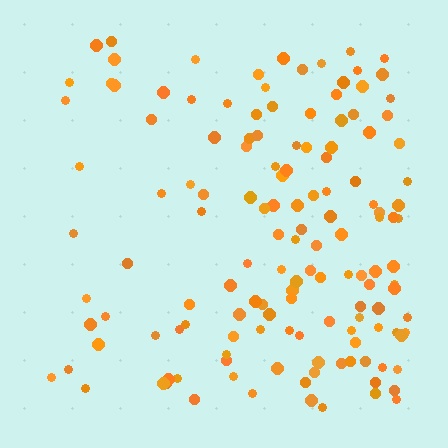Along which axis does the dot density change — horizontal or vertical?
Horizontal.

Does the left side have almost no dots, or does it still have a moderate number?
Still a moderate number, just noticeably fewer than the right.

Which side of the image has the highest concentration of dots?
The right.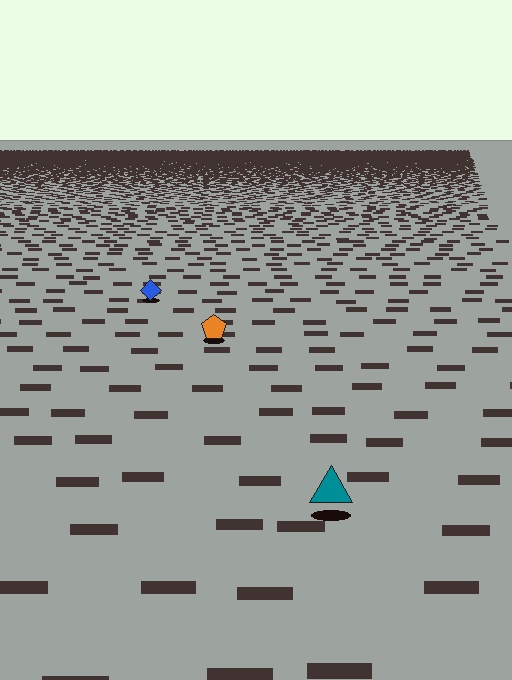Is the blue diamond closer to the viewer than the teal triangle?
No. The teal triangle is closer — you can tell from the texture gradient: the ground texture is coarser near it.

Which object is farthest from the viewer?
The blue diamond is farthest from the viewer. It appears smaller and the ground texture around it is denser.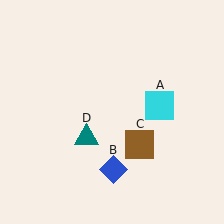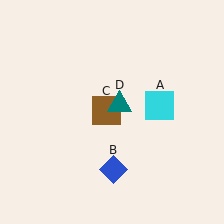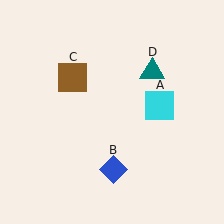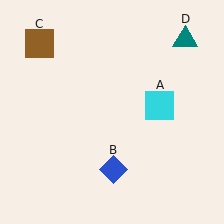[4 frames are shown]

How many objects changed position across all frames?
2 objects changed position: brown square (object C), teal triangle (object D).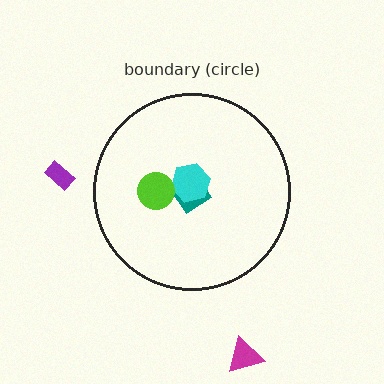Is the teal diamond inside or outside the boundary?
Inside.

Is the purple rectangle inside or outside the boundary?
Outside.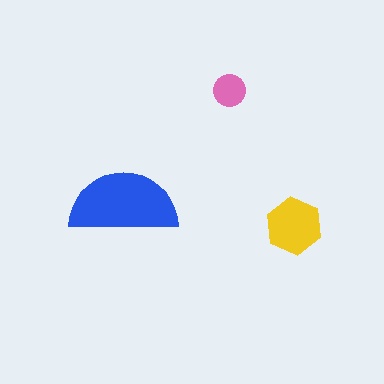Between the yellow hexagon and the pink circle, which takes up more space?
The yellow hexagon.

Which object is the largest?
The blue semicircle.